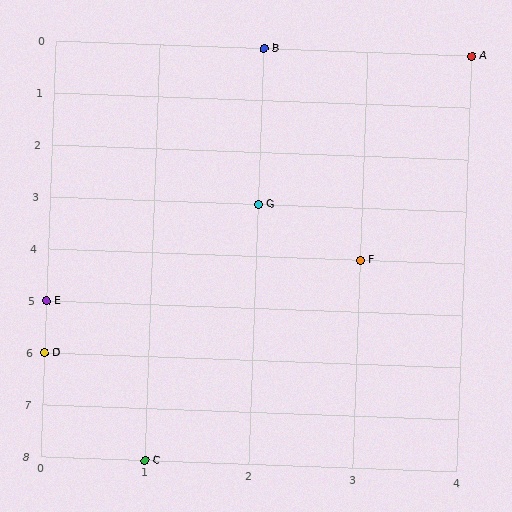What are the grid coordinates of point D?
Point D is at grid coordinates (0, 6).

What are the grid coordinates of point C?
Point C is at grid coordinates (1, 8).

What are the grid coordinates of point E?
Point E is at grid coordinates (0, 5).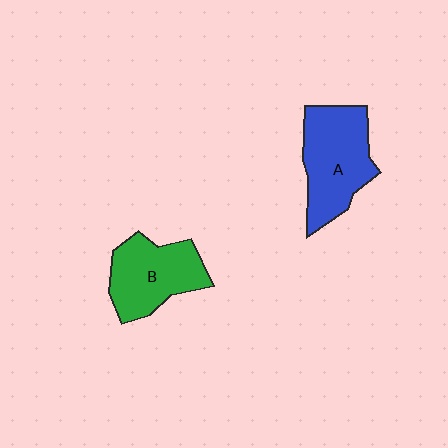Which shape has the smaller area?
Shape B (green).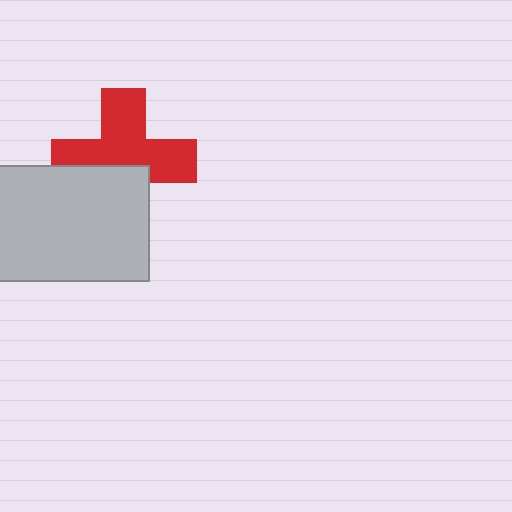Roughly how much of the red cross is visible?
About half of it is visible (roughly 64%).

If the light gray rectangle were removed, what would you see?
You would see the complete red cross.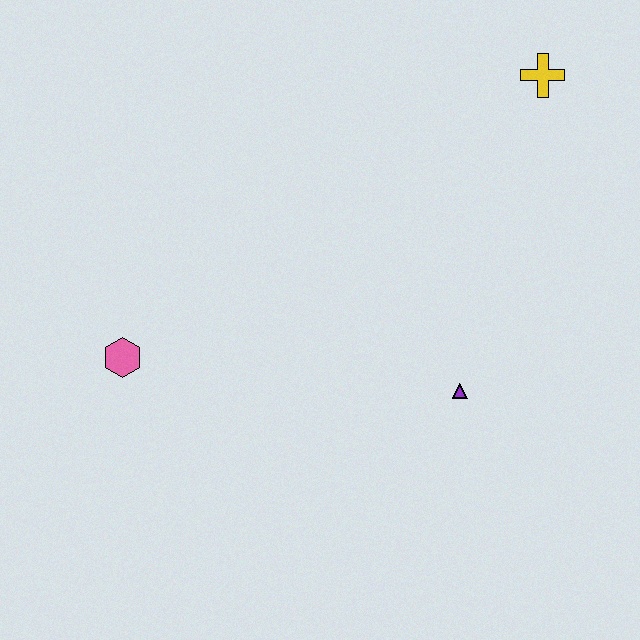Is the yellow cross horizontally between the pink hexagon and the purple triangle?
No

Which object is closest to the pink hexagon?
The purple triangle is closest to the pink hexagon.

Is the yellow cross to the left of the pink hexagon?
No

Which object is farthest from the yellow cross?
The pink hexagon is farthest from the yellow cross.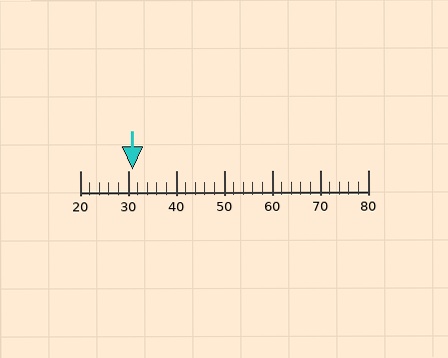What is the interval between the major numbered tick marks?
The major tick marks are spaced 10 units apart.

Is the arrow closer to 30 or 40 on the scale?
The arrow is closer to 30.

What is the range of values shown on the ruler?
The ruler shows values from 20 to 80.